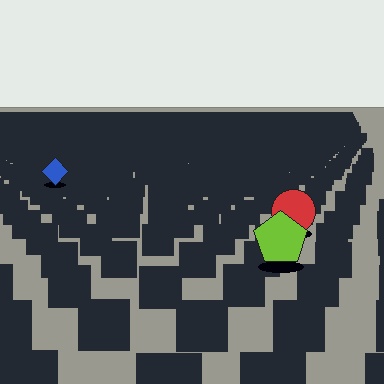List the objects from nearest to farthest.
From nearest to farthest: the lime pentagon, the red circle, the blue diamond.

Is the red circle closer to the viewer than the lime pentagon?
No. The lime pentagon is closer — you can tell from the texture gradient: the ground texture is coarser near it.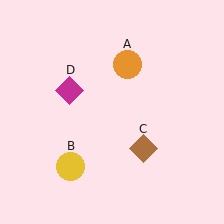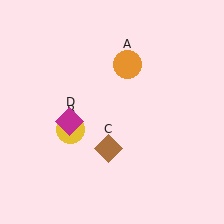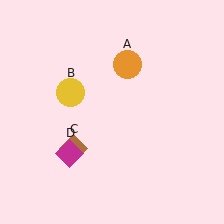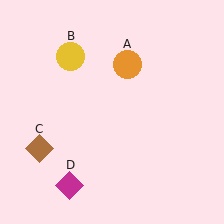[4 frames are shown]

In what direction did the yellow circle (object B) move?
The yellow circle (object B) moved up.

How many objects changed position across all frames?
3 objects changed position: yellow circle (object B), brown diamond (object C), magenta diamond (object D).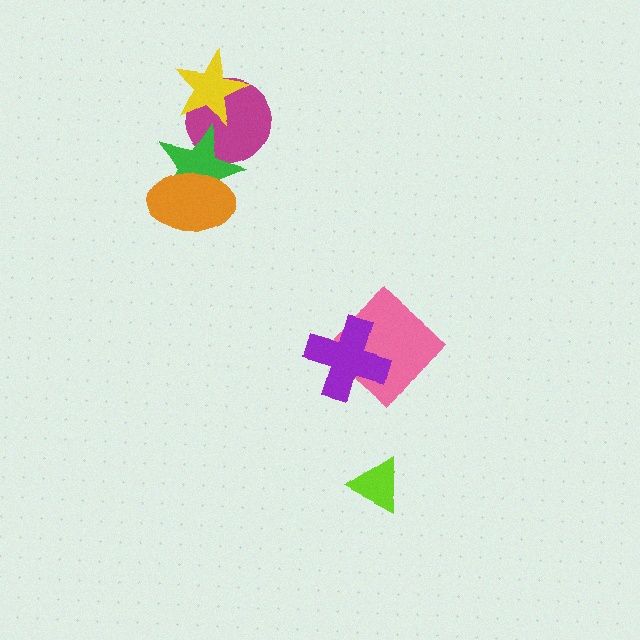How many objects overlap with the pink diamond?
1 object overlaps with the pink diamond.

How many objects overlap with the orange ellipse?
1 object overlaps with the orange ellipse.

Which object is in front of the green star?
The orange ellipse is in front of the green star.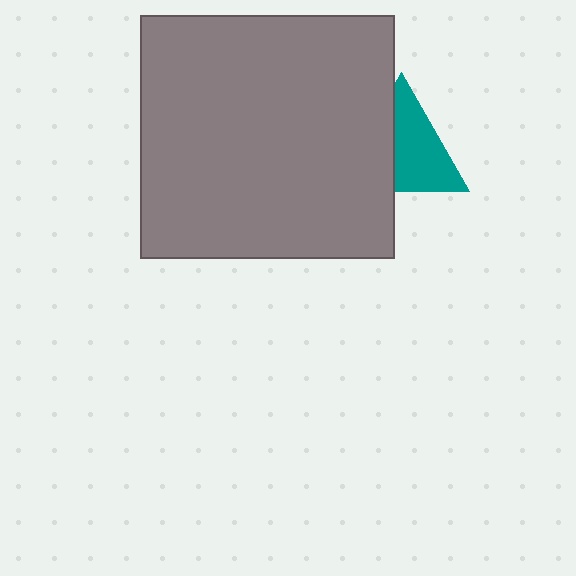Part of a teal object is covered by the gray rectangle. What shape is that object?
It is a triangle.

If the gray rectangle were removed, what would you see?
You would see the complete teal triangle.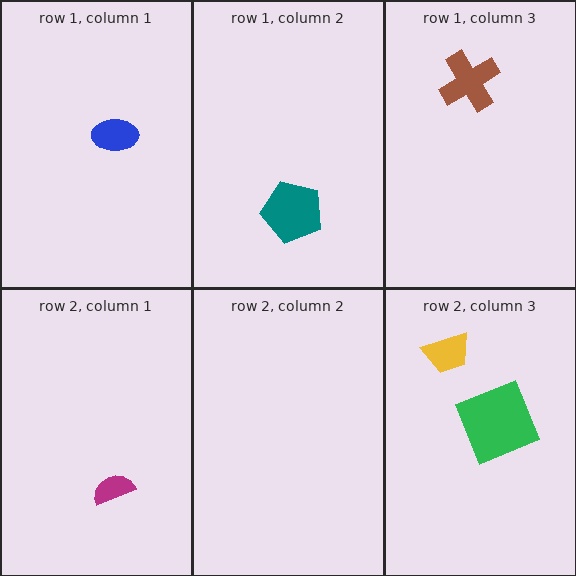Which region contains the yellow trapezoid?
The row 2, column 3 region.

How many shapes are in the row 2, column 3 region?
2.